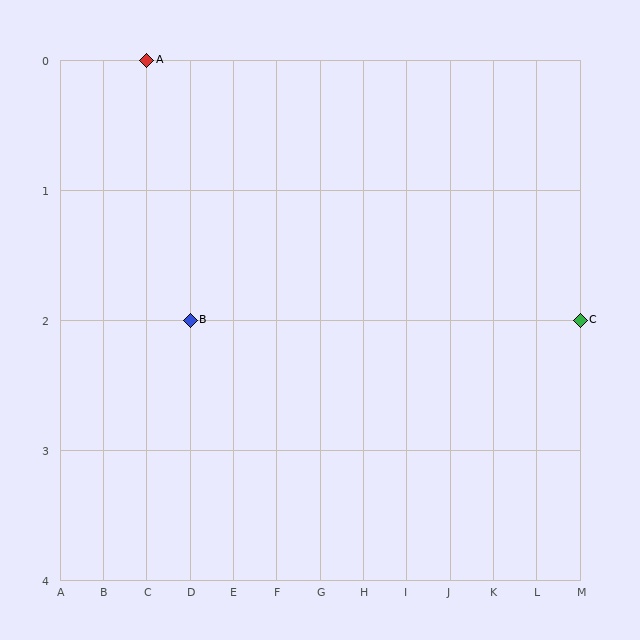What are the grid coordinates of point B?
Point B is at grid coordinates (D, 2).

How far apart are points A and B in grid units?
Points A and B are 1 column and 2 rows apart (about 2.2 grid units diagonally).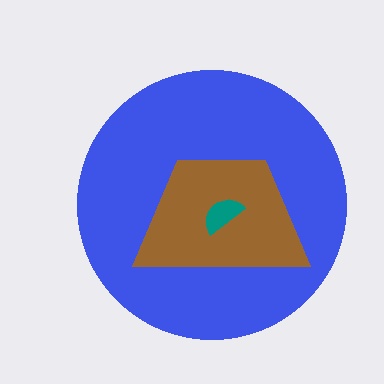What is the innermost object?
The teal semicircle.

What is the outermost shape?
The blue circle.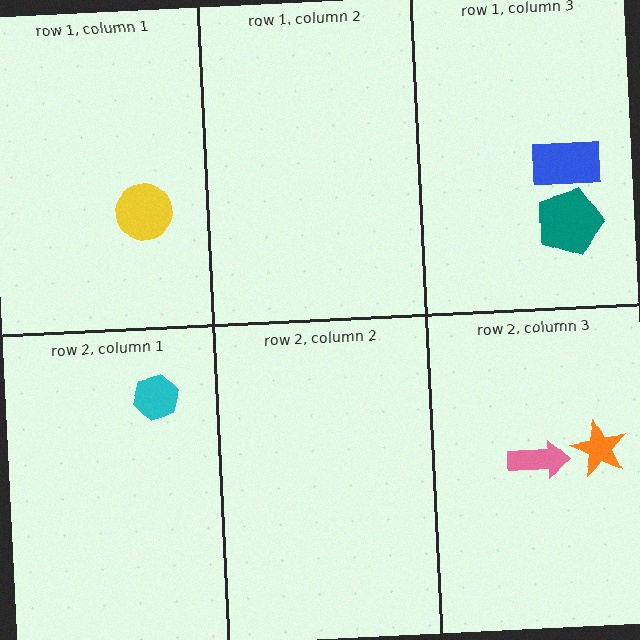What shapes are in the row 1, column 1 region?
The yellow circle.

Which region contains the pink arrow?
The row 2, column 3 region.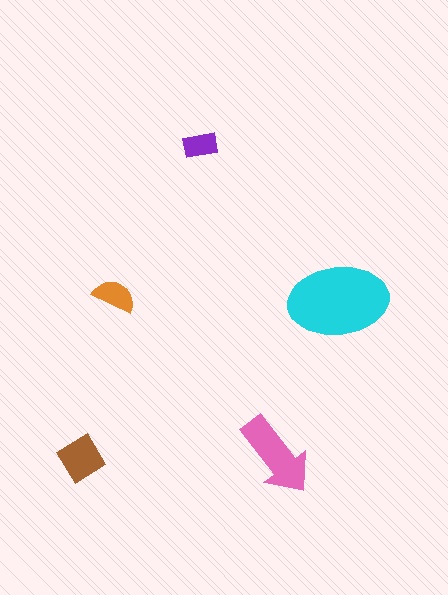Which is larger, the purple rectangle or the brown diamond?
The brown diamond.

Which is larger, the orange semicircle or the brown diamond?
The brown diamond.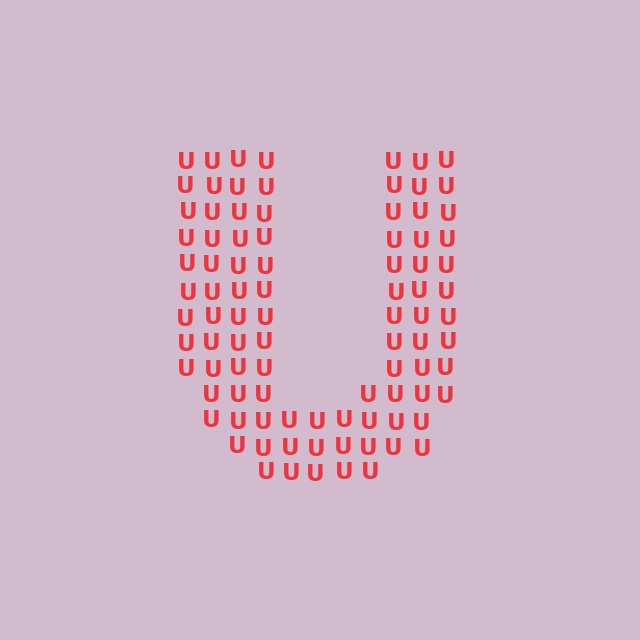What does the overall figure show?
The overall figure shows the letter U.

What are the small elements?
The small elements are letter U's.